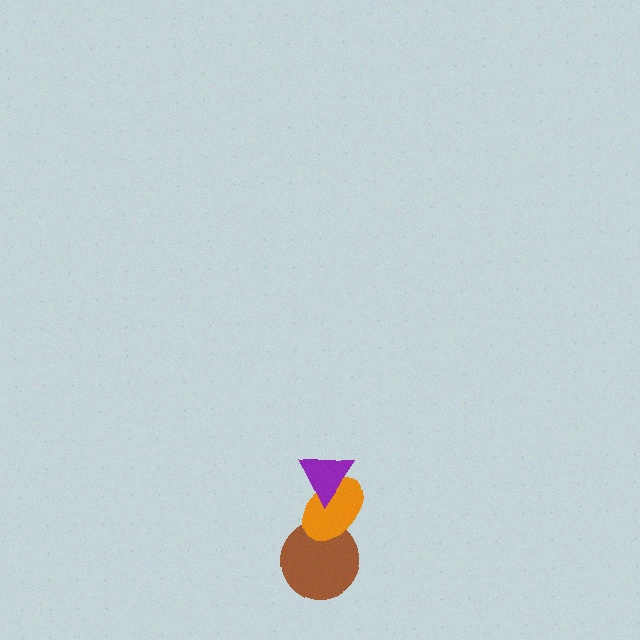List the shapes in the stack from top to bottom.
From top to bottom: the purple triangle, the orange ellipse, the brown circle.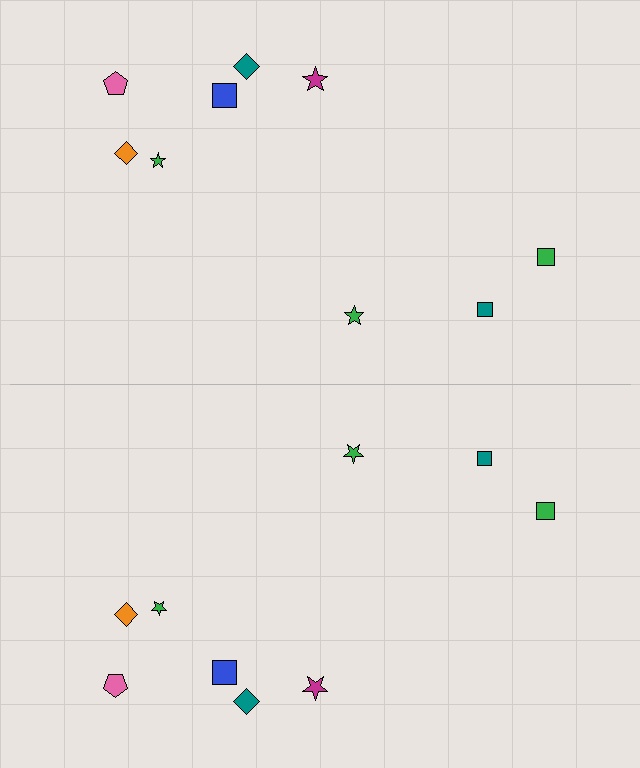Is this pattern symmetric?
Yes, this pattern has bilateral (reflection) symmetry.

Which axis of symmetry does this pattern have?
The pattern has a horizontal axis of symmetry running through the center of the image.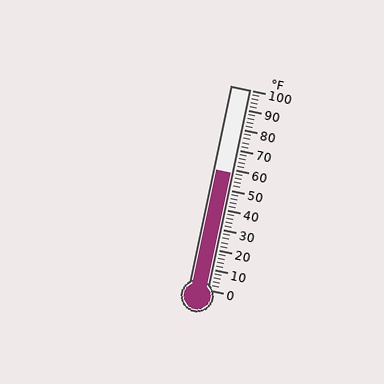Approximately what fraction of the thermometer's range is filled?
The thermometer is filled to approximately 60% of its range.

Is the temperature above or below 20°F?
The temperature is above 20°F.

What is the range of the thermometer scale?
The thermometer scale ranges from 0°F to 100°F.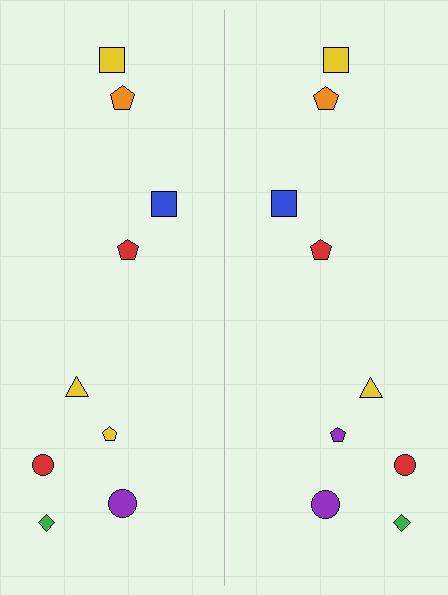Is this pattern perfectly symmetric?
No, the pattern is not perfectly symmetric. The purple pentagon on the right side breaks the symmetry — its mirror counterpart is yellow.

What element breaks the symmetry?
The purple pentagon on the right side breaks the symmetry — its mirror counterpart is yellow.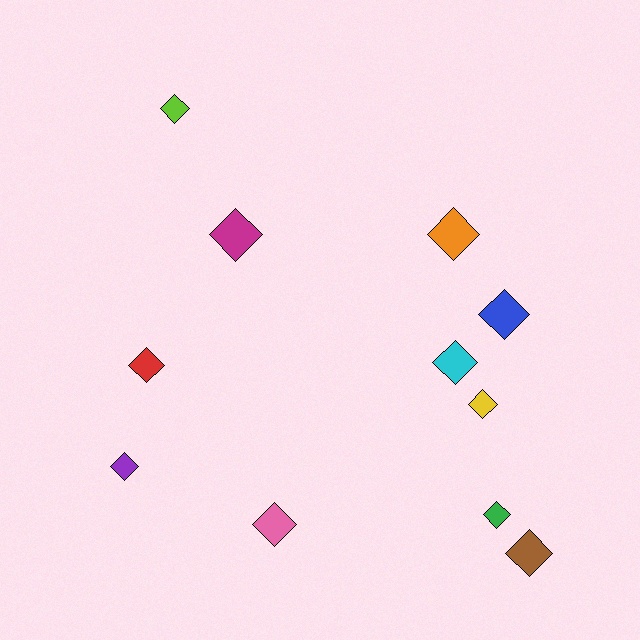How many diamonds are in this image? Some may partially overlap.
There are 11 diamonds.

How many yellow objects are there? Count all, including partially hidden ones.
There is 1 yellow object.